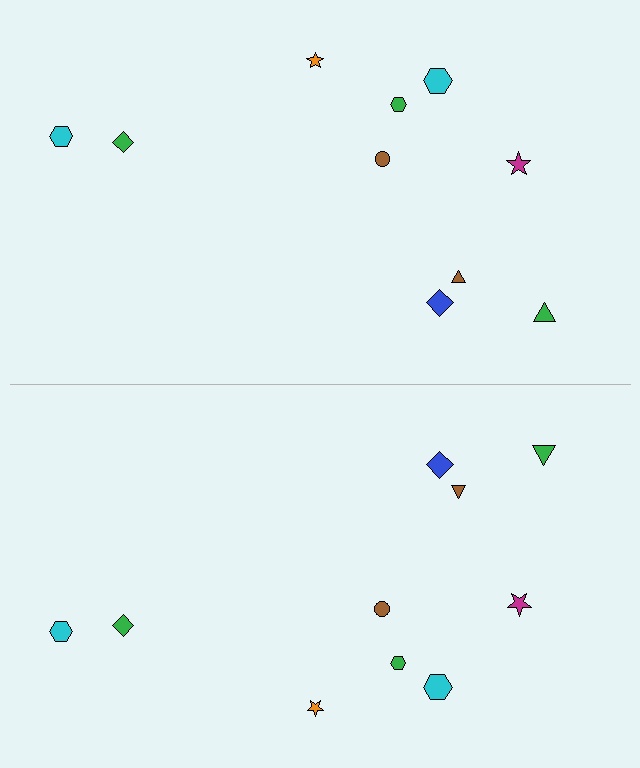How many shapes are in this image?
There are 20 shapes in this image.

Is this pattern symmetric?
Yes, this pattern has bilateral (reflection) symmetry.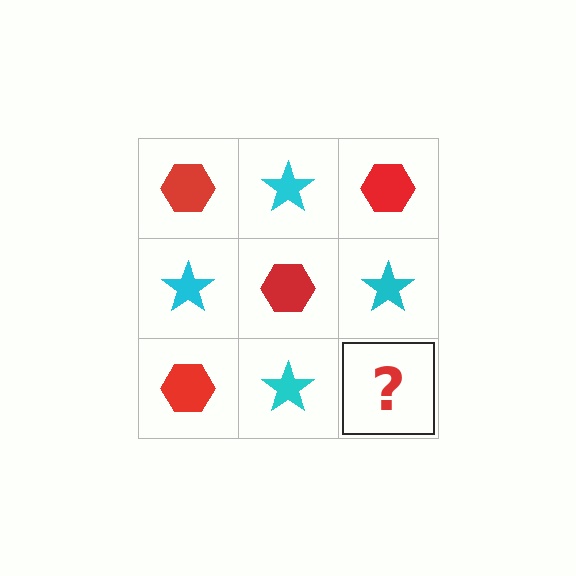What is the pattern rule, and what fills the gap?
The rule is that it alternates red hexagon and cyan star in a checkerboard pattern. The gap should be filled with a red hexagon.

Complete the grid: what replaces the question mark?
The question mark should be replaced with a red hexagon.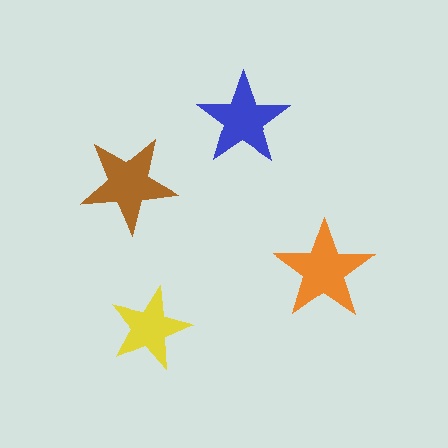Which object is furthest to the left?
The brown star is leftmost.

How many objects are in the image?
There are 4 objects in the image.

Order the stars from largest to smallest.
the orange one, the brown one, the blue one, the yellow one.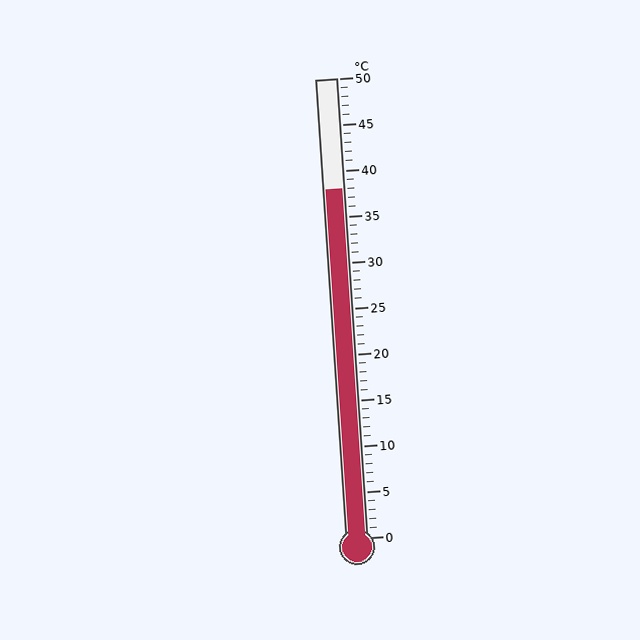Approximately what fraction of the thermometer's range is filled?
The thermometer is filled to approximately 75% of its range.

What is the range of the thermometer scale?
The thermometer scale ranges from 0°C to 50°C.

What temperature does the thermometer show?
The thermometer shows approximately 38°C.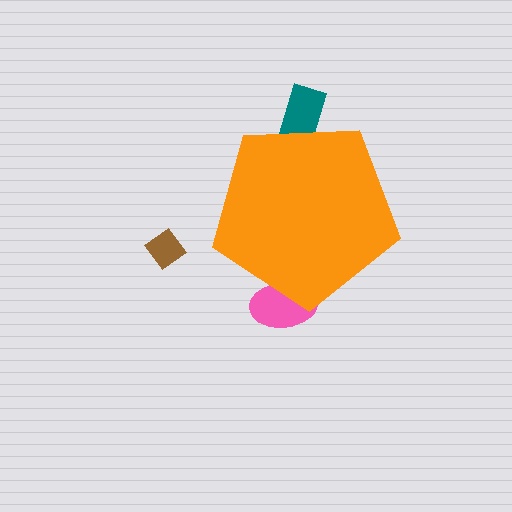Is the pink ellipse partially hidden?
Yes, the pink ellipse is partially hidden behind the orange pentagon.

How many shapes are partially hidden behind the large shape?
2 shapes are partially hidden.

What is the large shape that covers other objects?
An orange pentagon.